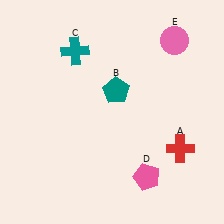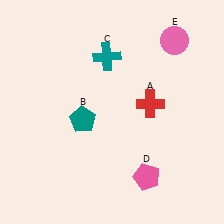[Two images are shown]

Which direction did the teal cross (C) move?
The teal cross (C) moved right.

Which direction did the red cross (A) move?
The red cross (A) moved up.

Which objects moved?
The objects that moved are: the red cross (A), the teal pentagon (B), the teal cross (C).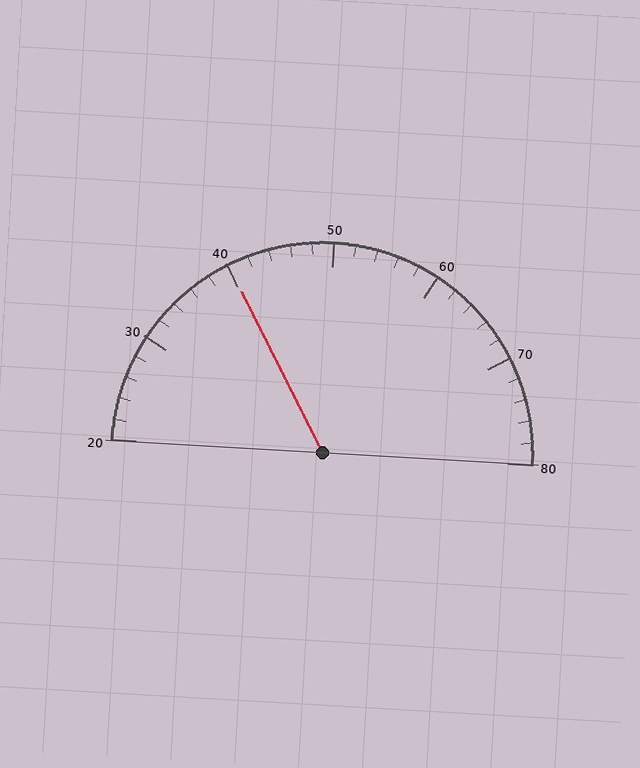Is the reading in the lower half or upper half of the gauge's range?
The reading is in the lower half of the range (20 to 80).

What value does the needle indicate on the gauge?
The needle indicates approximately 40.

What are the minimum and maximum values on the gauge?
The gauge ranges from 20 to 80.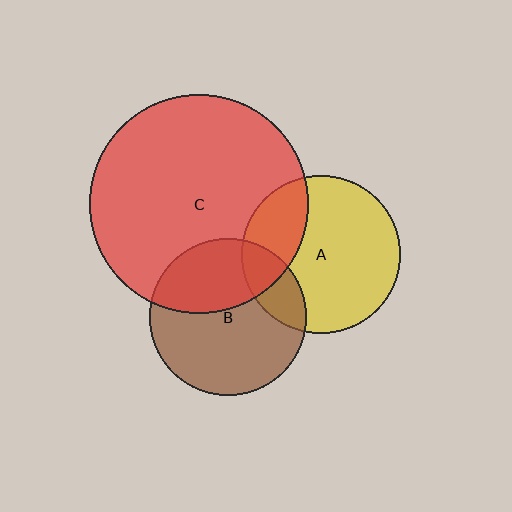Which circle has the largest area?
Circle C (red).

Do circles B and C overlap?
Yes.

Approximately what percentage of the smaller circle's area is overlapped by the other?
Approximately 35%.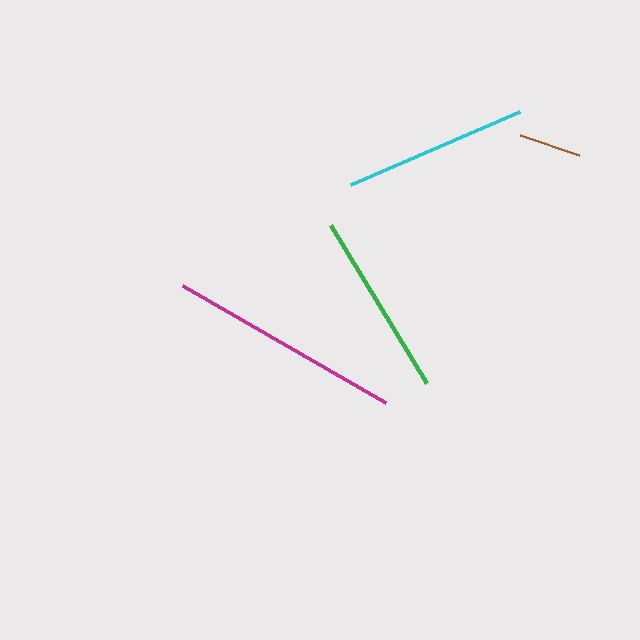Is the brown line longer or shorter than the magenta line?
The magenta line is longer than the brown line.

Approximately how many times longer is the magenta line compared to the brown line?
The magenta line is approximately 3.8 times the length of the brown line.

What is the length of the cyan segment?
The cyan segment is approximately 184 pixels long.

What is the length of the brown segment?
The brown segment is approximately 62 pixels long.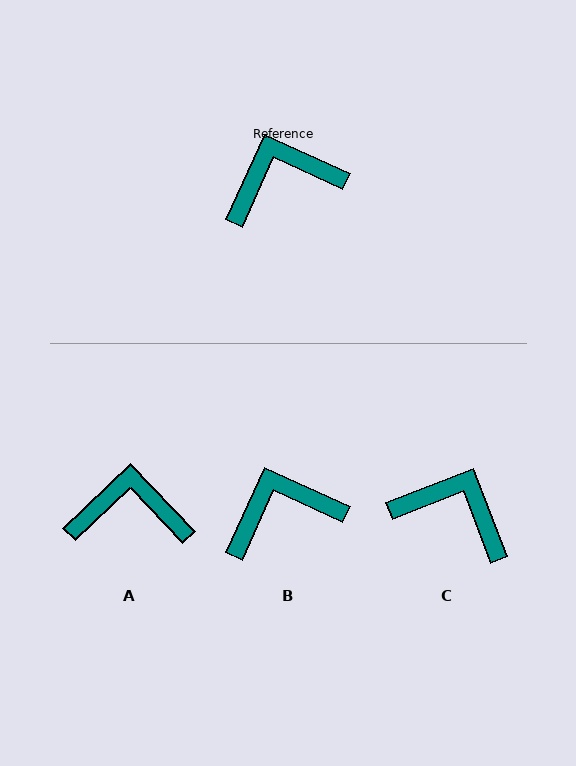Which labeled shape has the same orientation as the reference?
B.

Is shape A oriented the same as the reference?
No, it is off by about 22 degrees.